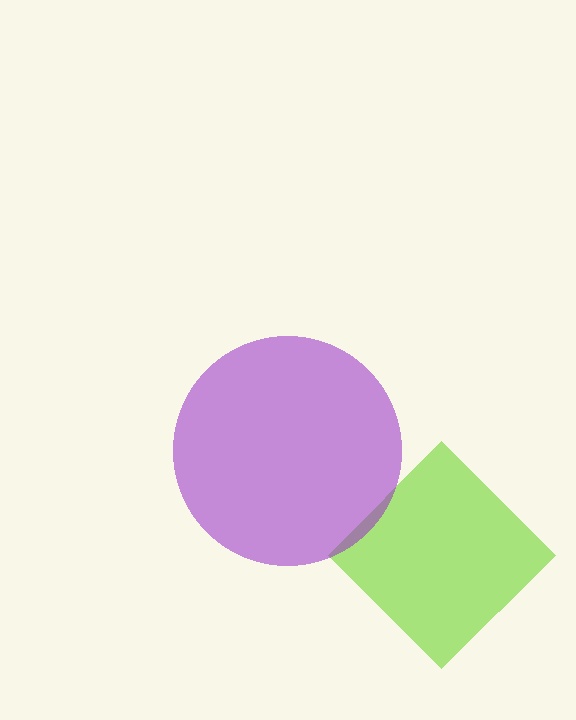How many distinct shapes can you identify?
There are 2 distinct shapes: a lime diamond, a purple circle.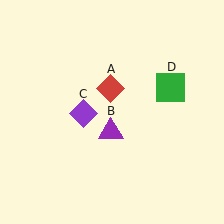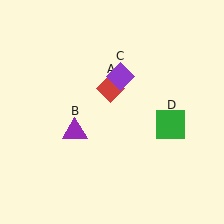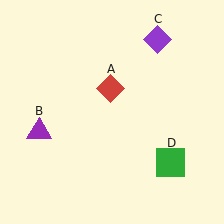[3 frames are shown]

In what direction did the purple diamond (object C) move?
The purple diamond (object C) moved up and to the right.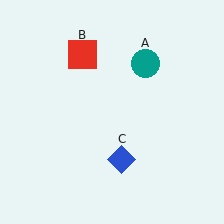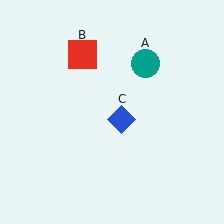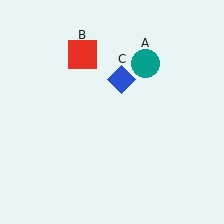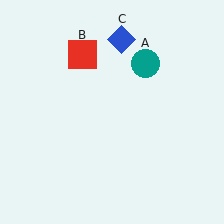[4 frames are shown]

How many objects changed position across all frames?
1 object changed position: blue diamond (object C).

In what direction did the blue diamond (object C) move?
The blue diamond (object C) moved up.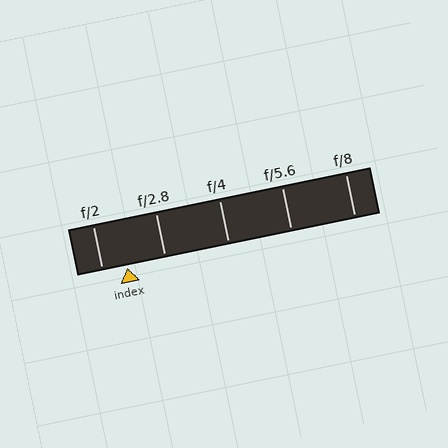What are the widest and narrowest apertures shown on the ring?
The widest aperture shown is f/2 and the narrowest is f/8.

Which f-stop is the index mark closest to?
The index mark is closest to f/2.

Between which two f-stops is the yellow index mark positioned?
The index mark is between f/2 and f/2.8.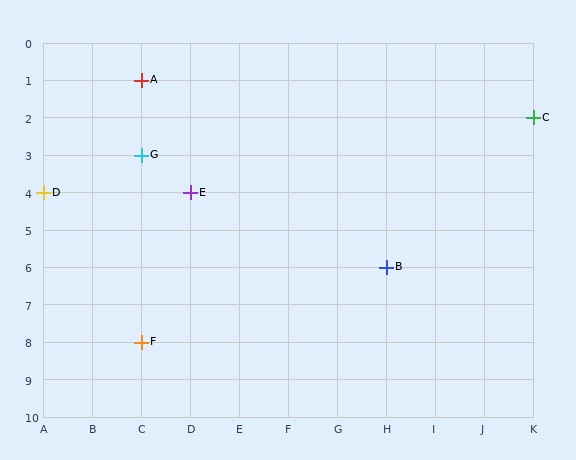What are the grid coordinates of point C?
Point C is at grid coordinates (K, 2).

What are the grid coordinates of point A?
Point A is at grid coordinates (C, 1).